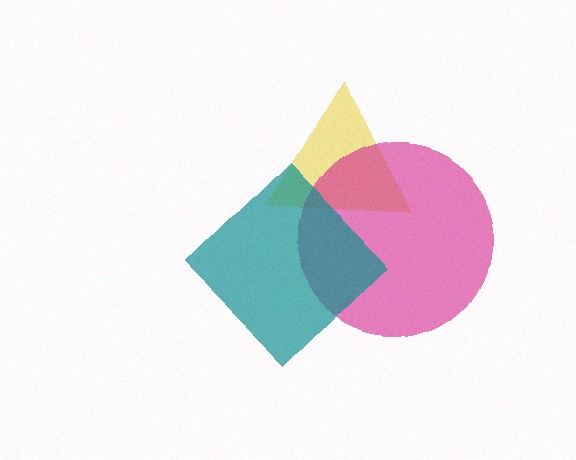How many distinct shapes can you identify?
There are 3 distinct shapes: a yellow triangle, a magenta circle, a teal diamond.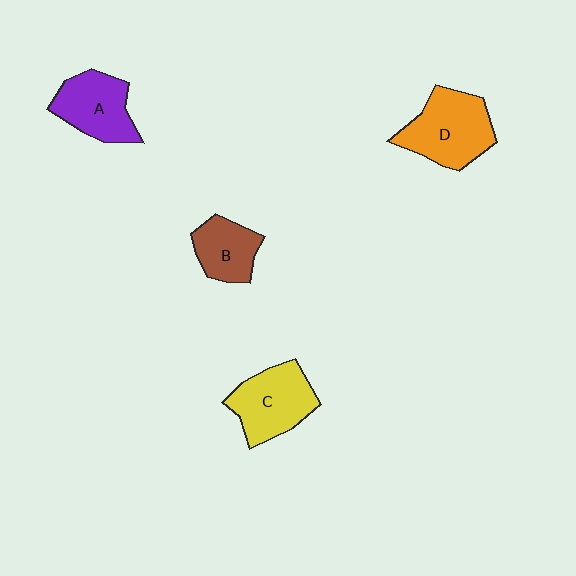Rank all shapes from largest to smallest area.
From largest to smallest: D (orange), C (yellow), A (purple), B (brown).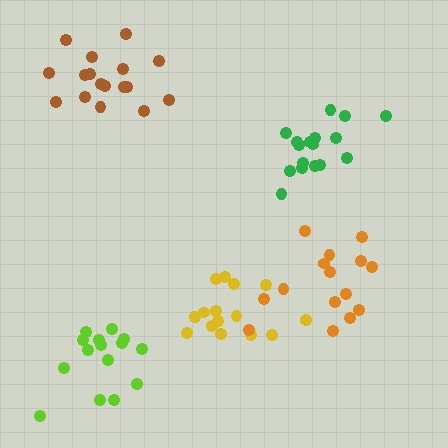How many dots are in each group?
Group 1: 18 dots, Group 2: 15 dots, Group 3: 15 dots, Group 4: 15 dots, Group 5: 17 dots (80 total).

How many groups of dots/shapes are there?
There are 5 groups.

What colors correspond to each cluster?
The clusters are colored: green, yellow, orange, lime, brown.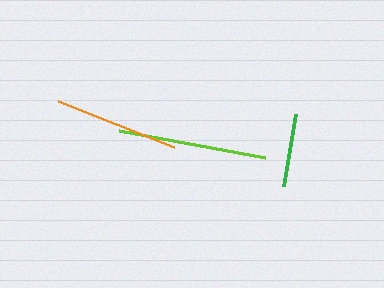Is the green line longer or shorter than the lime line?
The lime line is longer than the green line.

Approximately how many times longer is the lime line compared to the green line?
The lime line is approximately 2.0 times the length of the green line.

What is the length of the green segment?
The green segment is approximately 72 pixels long.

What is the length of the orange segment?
The orange segment is approximately 125 pixels long.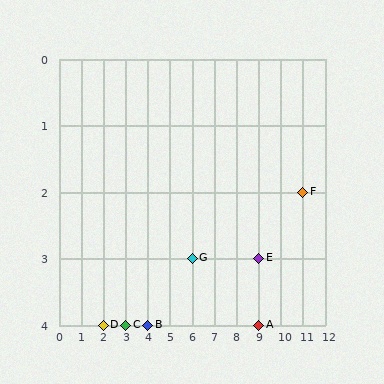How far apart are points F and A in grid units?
Points F and A are 2 columns and 2 rows apart (about 2.8 grid units diagonally).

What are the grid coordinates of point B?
Point B is at grid coordinates (4, 4).